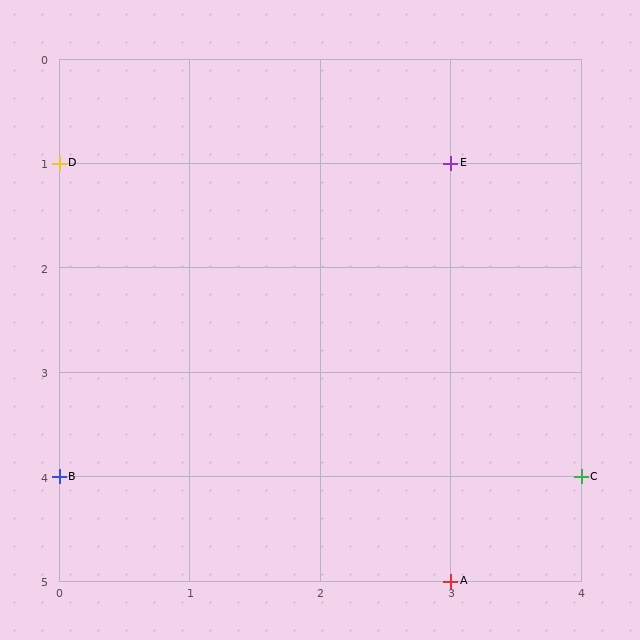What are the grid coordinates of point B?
Point B is at grid coordinates (0, 4).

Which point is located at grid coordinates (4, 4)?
Point C is at (4, 4).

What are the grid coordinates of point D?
Point D is at grid coordinates (0, 1).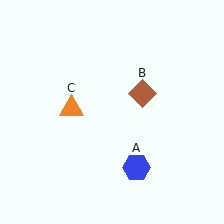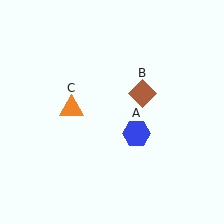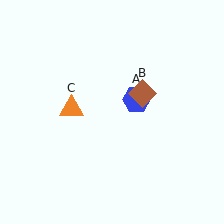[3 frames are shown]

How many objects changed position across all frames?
1 object changed position: blue hexagon (object A).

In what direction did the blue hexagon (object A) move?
The blue hexagon (object A) moved up.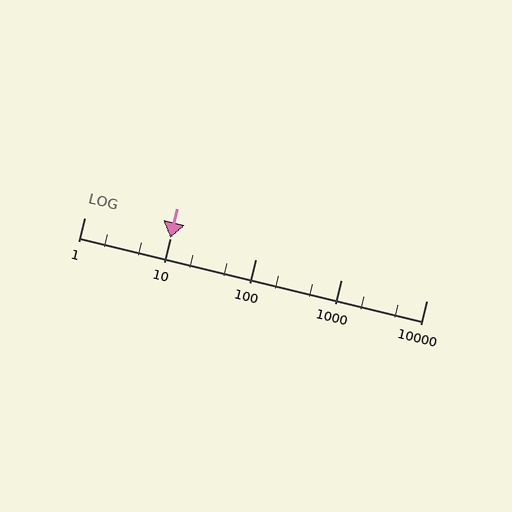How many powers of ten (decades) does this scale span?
The scale spans 4 decades, from 1 to 10000.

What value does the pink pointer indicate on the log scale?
The pointer indicates approximately 10.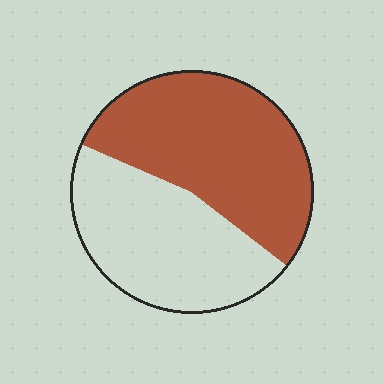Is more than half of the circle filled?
Yes.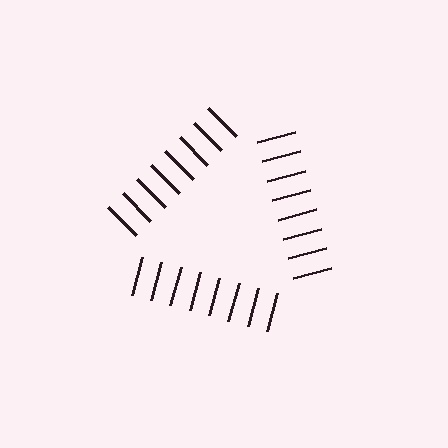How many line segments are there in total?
24 — 8 along each of the 3 edges.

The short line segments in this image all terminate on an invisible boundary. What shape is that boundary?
An illusory triangle — the line segments terminate on its edges but no continuous stroke is drawn.